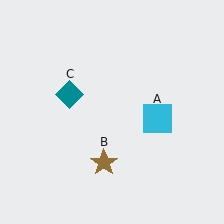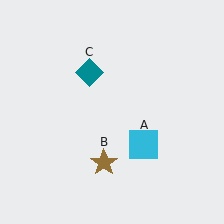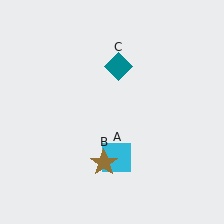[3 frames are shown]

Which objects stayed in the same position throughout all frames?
Brown star (object B) remained stationary.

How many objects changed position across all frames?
2 objects changed position: cyan square (object A), teal diamond (object C).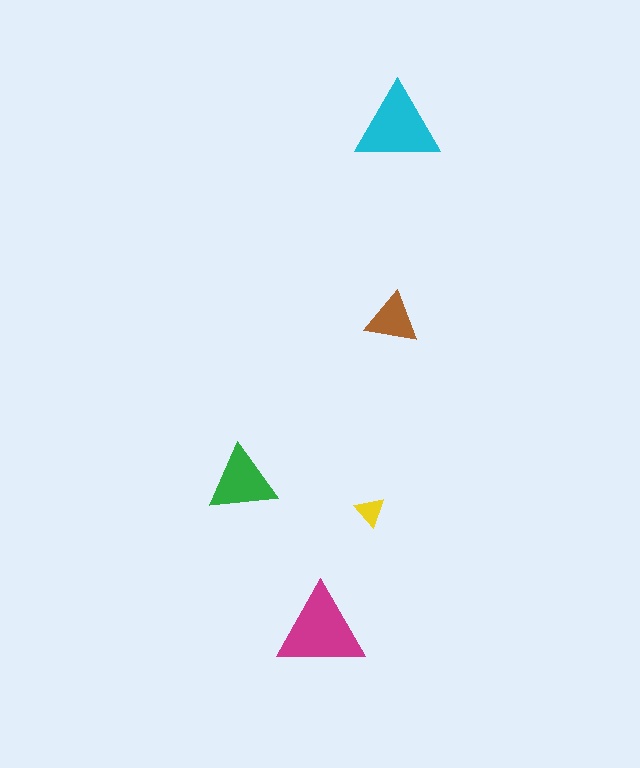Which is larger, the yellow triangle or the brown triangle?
The brown one.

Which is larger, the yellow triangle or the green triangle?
The green one.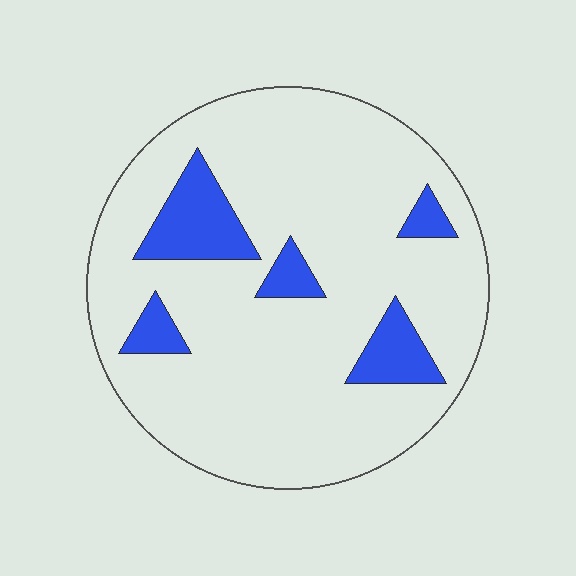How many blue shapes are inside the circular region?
5.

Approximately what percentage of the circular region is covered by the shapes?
Approximately 15%.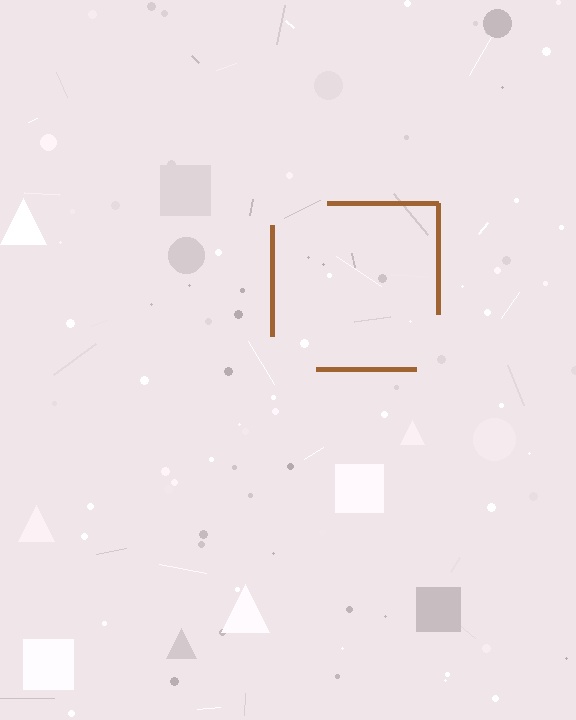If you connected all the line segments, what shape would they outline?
They would outline a square.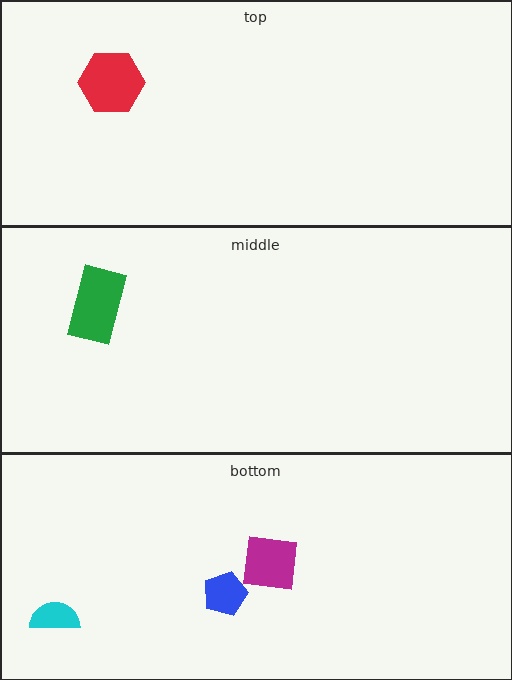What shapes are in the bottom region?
The magenta square, the cyan semicircle, the blue pentagon.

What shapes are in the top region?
The red hexagon.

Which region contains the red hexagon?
The top region.